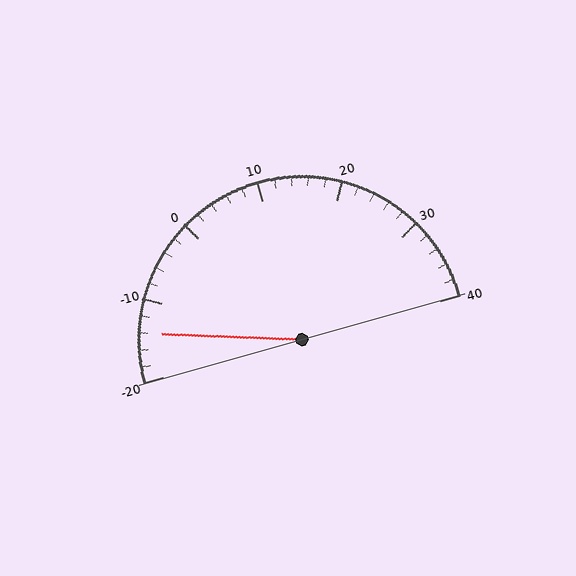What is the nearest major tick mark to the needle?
The nearest major tick mark is -10.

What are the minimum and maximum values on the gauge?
The gauge ranges from -20 to 40.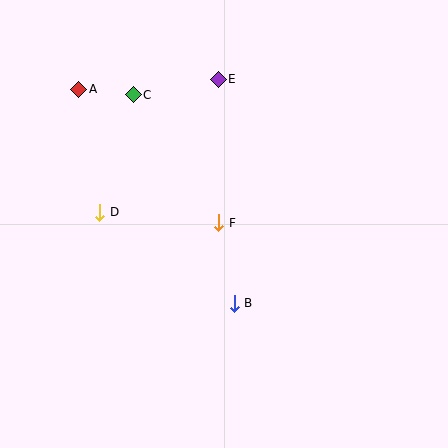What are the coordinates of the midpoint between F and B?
The midpoint between F and B is at (227, 263).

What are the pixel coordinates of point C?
Point C is at (133, 95).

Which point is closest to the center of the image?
Point F at (219, 223) is closest to the center.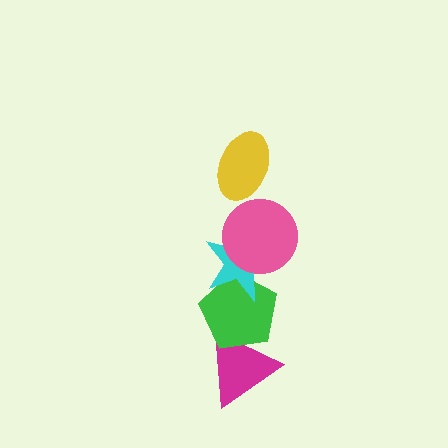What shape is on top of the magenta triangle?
The green pentagon is on top of the magenta triangle.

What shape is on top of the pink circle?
The yellow ellipse is on top of the pink circle.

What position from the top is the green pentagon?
The green pentagon is 4th from the top.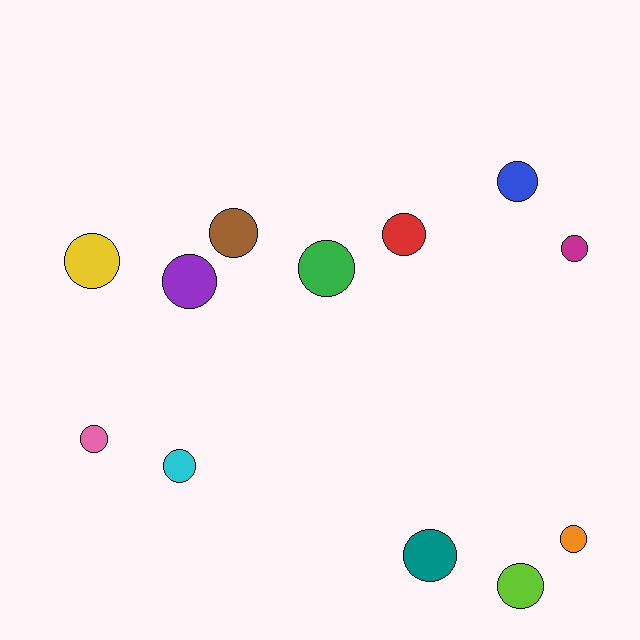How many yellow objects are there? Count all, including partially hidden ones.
There is 1 yellow object.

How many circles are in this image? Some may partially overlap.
There are 12 circles.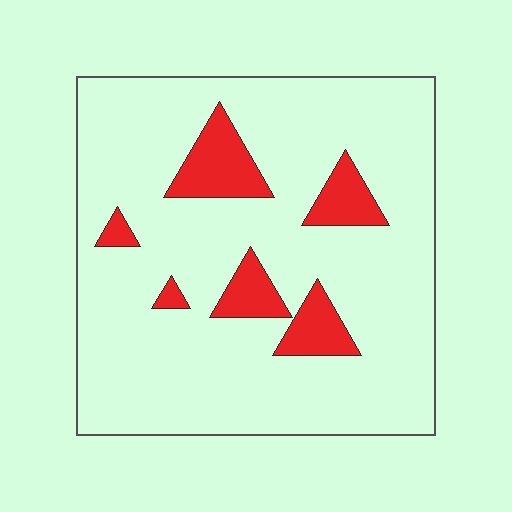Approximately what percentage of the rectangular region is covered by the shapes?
Approximately 15%.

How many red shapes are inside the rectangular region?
6.